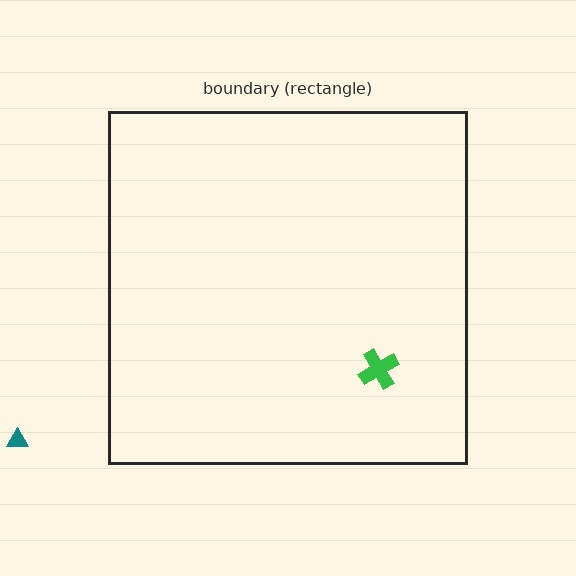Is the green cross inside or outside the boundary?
Inside.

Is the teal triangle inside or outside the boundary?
Outside.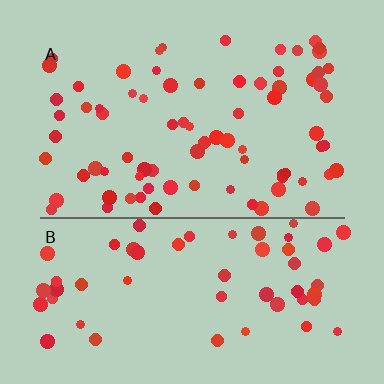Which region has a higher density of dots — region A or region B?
A (the top).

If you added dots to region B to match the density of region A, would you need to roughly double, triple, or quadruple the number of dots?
Approximately double.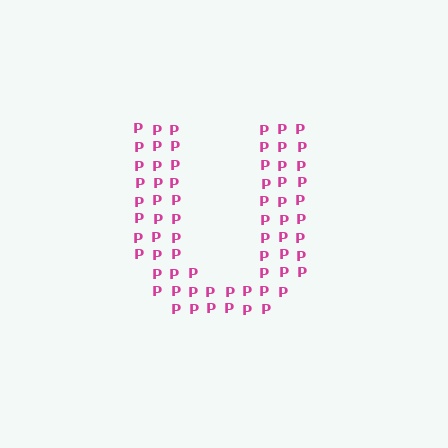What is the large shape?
The large shape is the letter U.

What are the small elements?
The small elements are letter P's.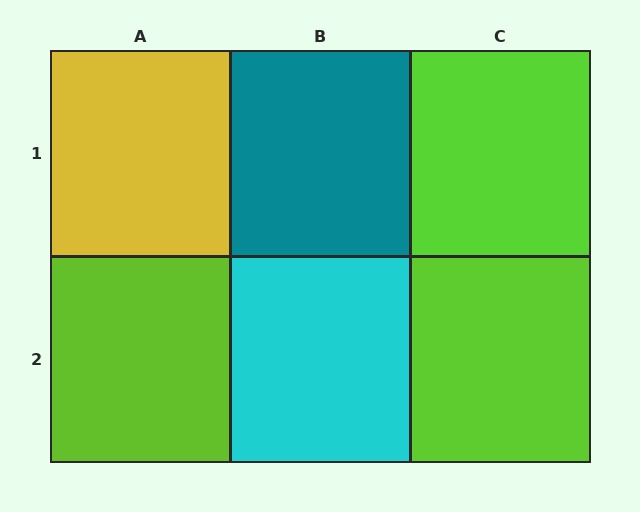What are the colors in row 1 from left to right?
Yellow, teal, lime.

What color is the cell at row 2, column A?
Lime.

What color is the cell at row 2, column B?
Cyan.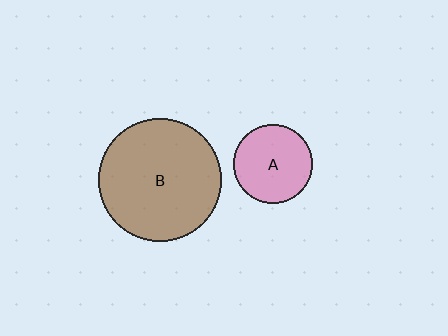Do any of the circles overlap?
No, none of the circles overlap.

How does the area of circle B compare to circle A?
Approximately 2.4 times.